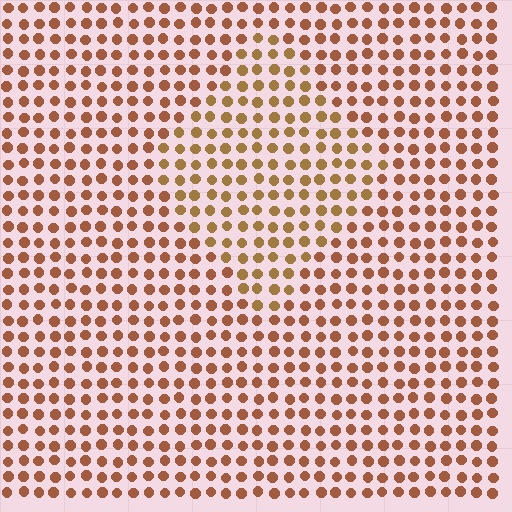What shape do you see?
I see a diamond.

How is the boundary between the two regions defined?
The boundary is defined purely by a slight shift in hue (about 20 degrees). Spacing, size, and orientation are identical on both sides.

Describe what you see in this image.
The image is filled with small brown elements in a uniform arrangement. A diamond-shaped region is visible where the elements are tinted to a slightly different hue, forming a subtle color boundary.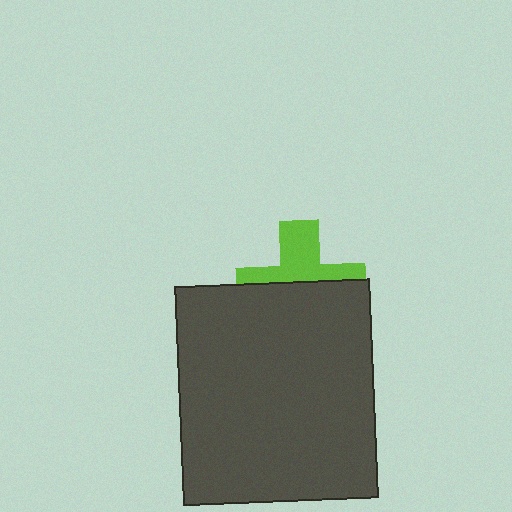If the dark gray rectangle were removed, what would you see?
You would see the complete lime cross.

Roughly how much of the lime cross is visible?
A small part of it is visible (roughly 45%).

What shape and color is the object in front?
The object in front is a dark gray rectangle.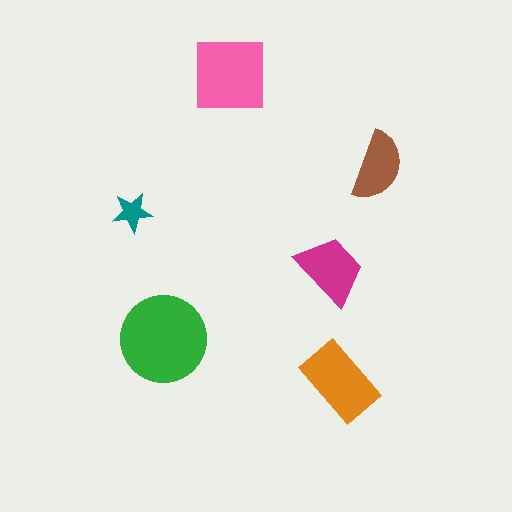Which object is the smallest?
The teal star.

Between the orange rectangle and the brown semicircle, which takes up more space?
The orange rectangle.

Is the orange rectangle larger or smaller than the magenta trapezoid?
Larger.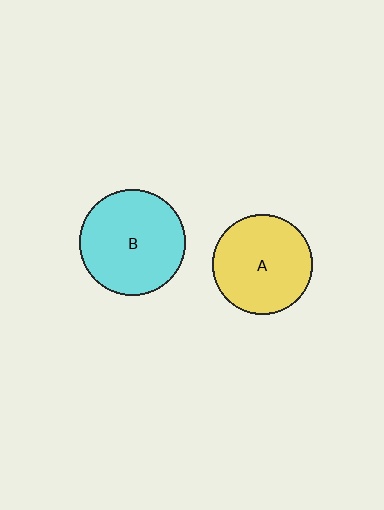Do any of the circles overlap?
No, none of the circles overlap.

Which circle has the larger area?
Circle B (cyan).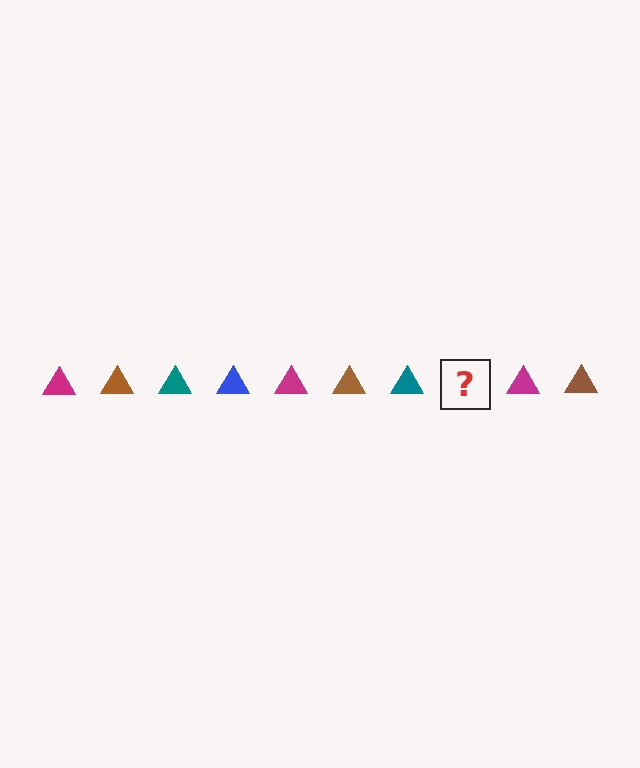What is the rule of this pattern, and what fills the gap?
The rule is that the pattern cycles through magenta, brown, teal, blue triangles. The gap should be filled with a blue triangle.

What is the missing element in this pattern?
The missing element is a blue triangle.